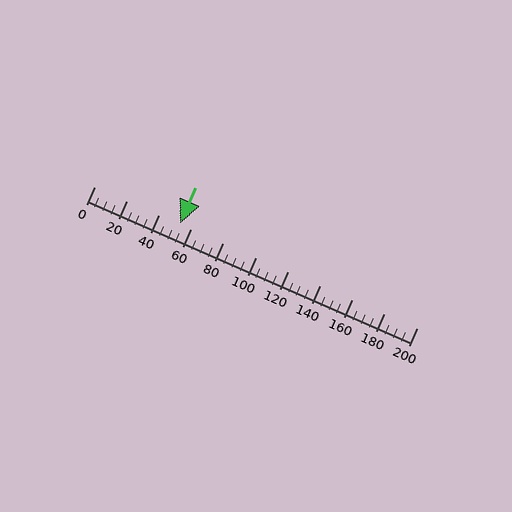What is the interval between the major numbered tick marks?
The major tick marks are spaced 20 units apart.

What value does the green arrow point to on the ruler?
The green arrow points to approximately 53.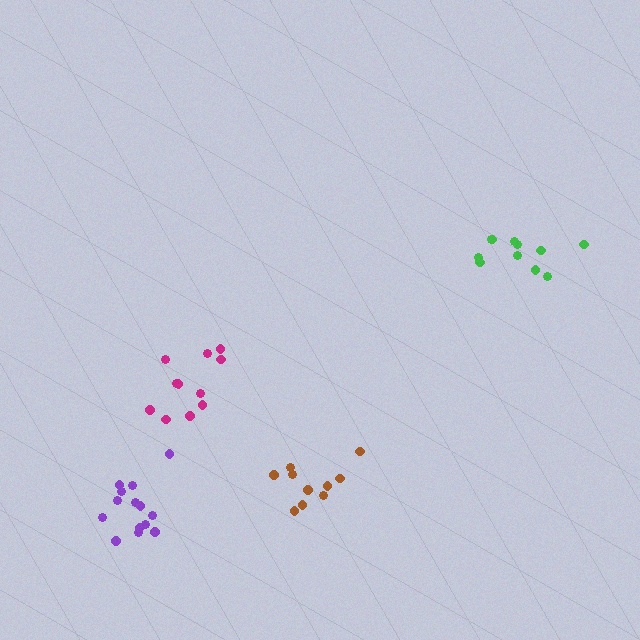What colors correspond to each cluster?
The clusters are colored: purple, brown, magenta, green.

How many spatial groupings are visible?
There are 4 spatial groupings.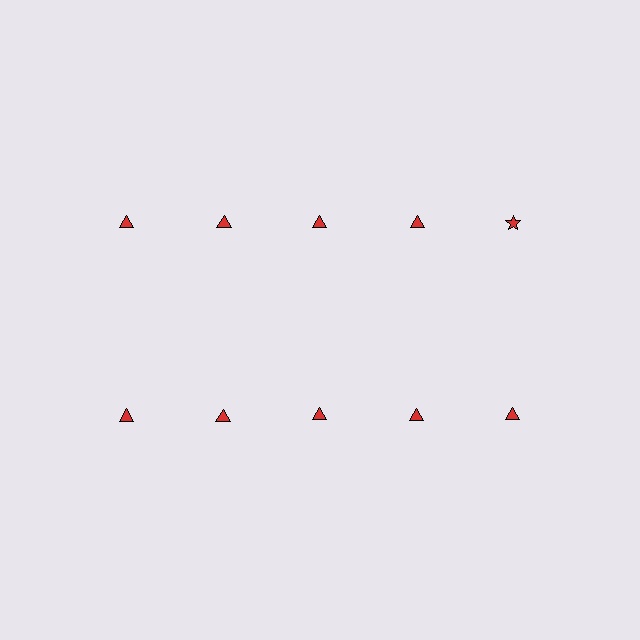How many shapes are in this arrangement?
There are 10 shapes arranged in a grid pattern.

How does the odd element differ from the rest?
It has a different shape: star instead of triangle.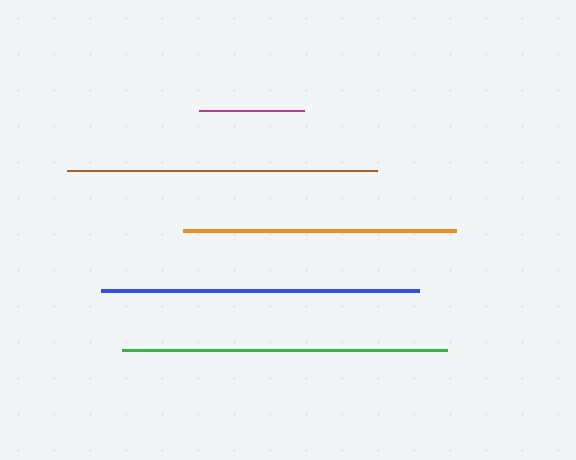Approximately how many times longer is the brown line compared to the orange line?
The brown line is approximately 1.1 times the length of the orange line.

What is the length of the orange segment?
The orange segment is approximately 273 pixels long.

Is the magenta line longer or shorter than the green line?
The green line is longer than the magenta line.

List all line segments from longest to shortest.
From longest to shortest: green, blue, brown, orange, magenta.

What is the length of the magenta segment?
The magenta segment is approximately 105 pixels long.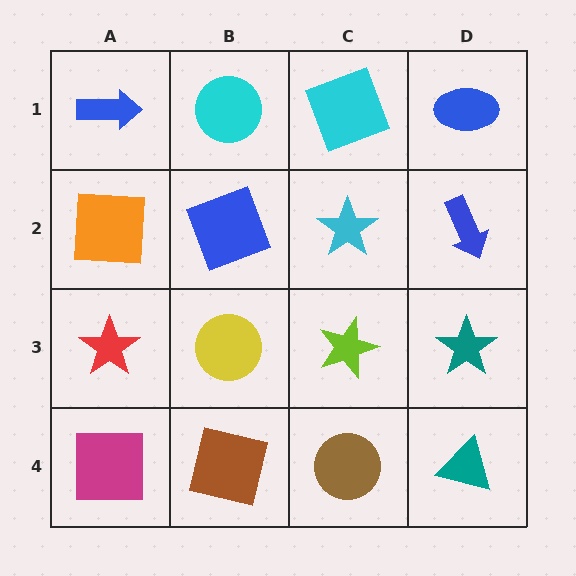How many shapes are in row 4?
4 shapes.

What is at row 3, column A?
A red star.